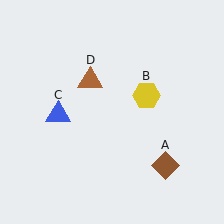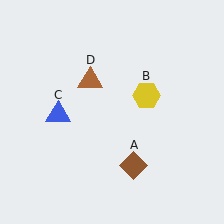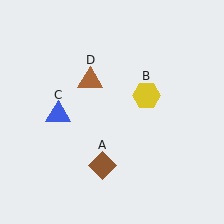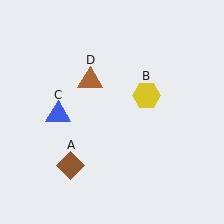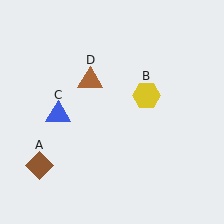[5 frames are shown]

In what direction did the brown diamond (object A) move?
The brown diamond (object A) moved left.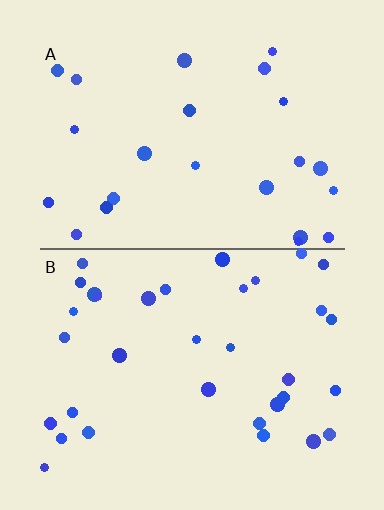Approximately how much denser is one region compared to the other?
Approximately 1.4× — region B over region A.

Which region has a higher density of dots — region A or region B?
B (the bottom).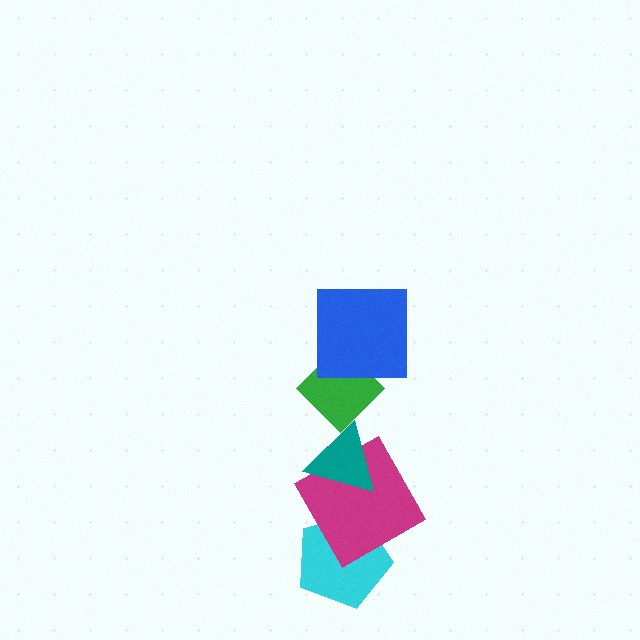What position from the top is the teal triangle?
The teal triangle is 3rd from the top.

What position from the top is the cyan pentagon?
The cyan pentagon is 5th from the top.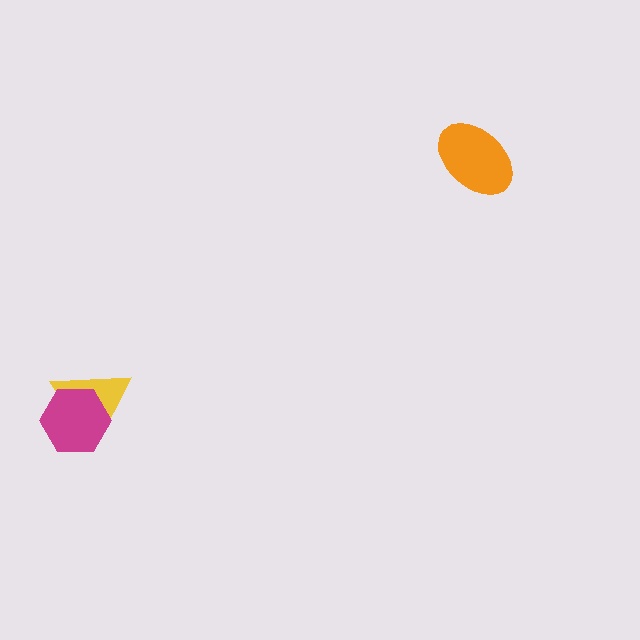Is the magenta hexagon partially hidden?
No, no other shape covers it.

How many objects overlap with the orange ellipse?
0 objects overlap with the orange ellipse.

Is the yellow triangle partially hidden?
Yes, it is partially covered by another shape.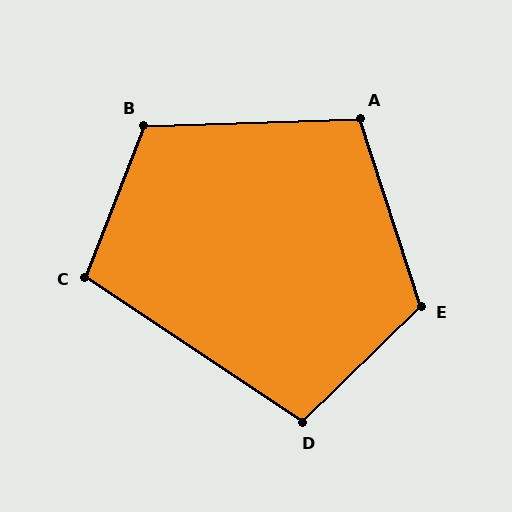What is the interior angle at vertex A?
Approximately 106 degrees (obtuse).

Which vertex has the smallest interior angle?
D, at approximately 102 degrees.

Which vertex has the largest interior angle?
E, at approximately 116 degrees.